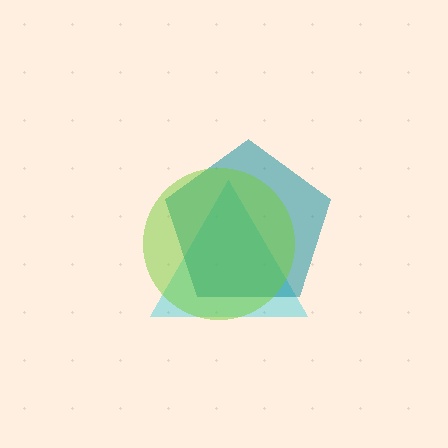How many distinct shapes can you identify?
There are 3 distinct shapes: a cyan triangle, a teal pentagon, a lime circle.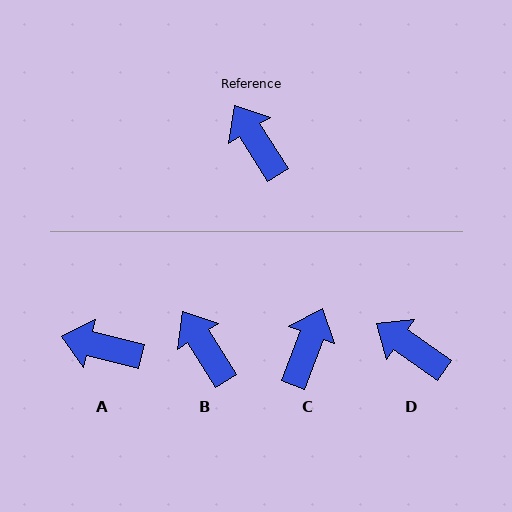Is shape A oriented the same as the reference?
No, it is off by about 44 degrees.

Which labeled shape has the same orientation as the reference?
B.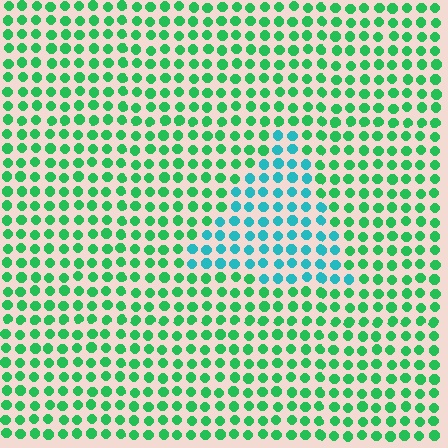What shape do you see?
I see a triangle.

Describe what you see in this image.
The image is filled with small green elements in a uniform arrangement. A triangle-shaped region is visible where the elements are tinted to a slightly different hue, forming a subtle color boundary.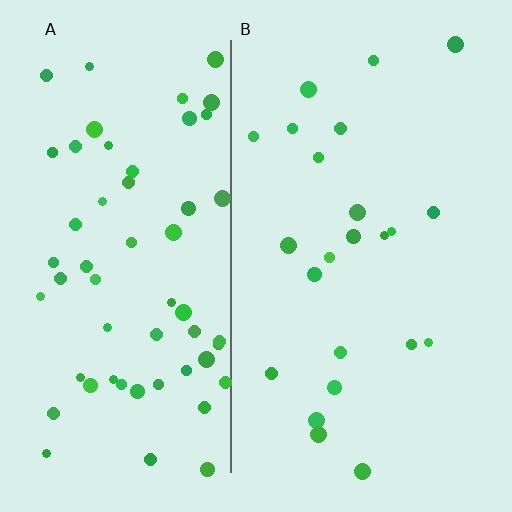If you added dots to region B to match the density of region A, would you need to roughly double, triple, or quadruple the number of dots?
Approximately double.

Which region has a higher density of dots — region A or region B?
A (the left).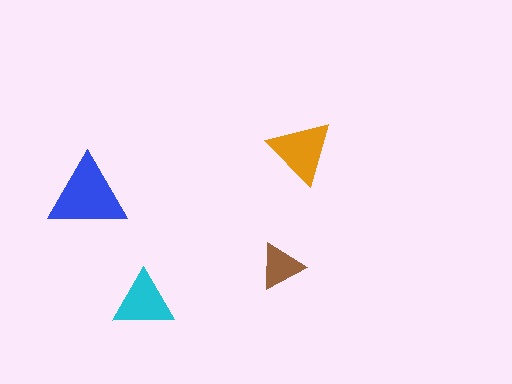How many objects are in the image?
There are 4 objects in the image.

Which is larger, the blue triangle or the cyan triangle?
The blue one.